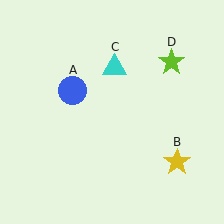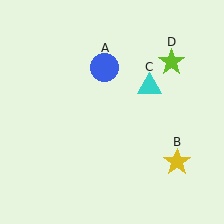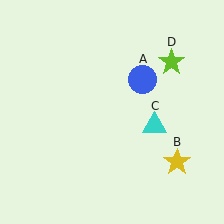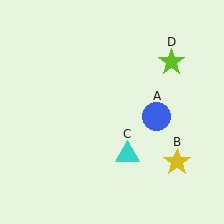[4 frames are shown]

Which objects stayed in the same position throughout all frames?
Yellow star (object B) and lime star (object D) remained stationary.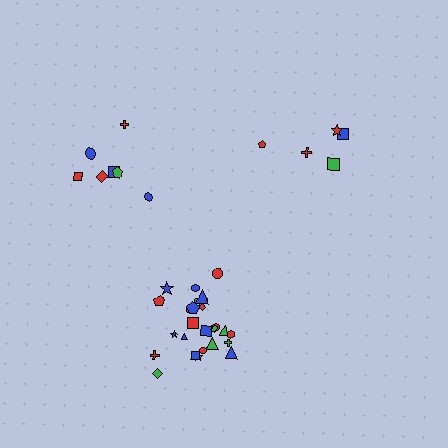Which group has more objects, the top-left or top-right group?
The top-left group.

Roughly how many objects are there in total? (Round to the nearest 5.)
Roughly 35 objects in total.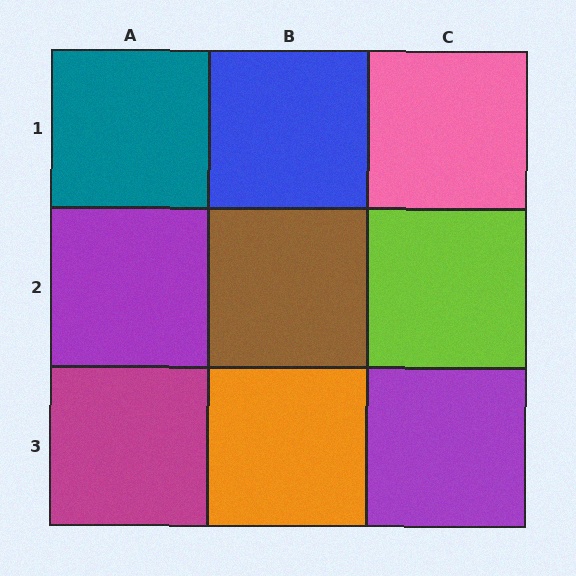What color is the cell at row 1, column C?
Pink.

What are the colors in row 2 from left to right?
Purple, brown, lime.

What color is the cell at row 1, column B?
Blue.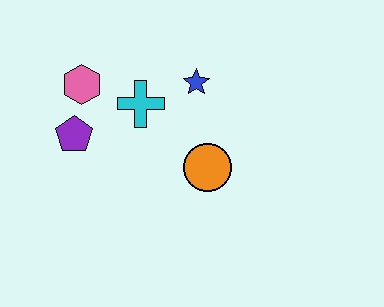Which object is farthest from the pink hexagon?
The orange circle is farthest from the pink hexagon.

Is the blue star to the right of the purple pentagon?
Yes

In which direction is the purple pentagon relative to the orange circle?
The purple pentagon is to the left of the orange circle.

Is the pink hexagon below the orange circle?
No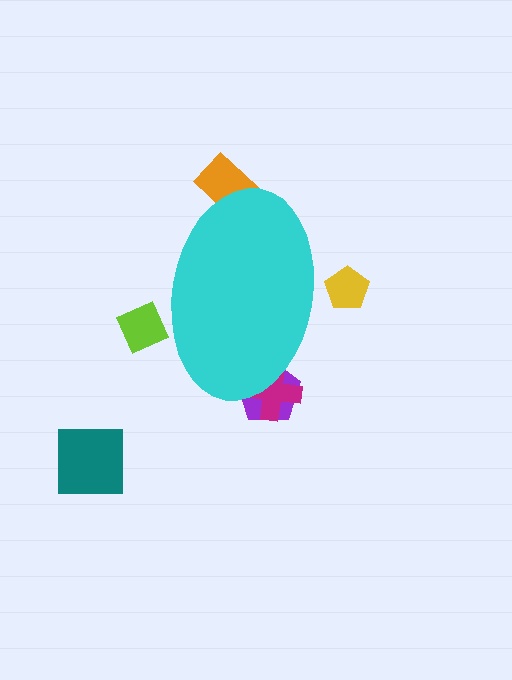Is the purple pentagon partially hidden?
Yes, the purple pentagon is partially hidden behind the cyan ellipse.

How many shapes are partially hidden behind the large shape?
5 shapes are partially hidden.